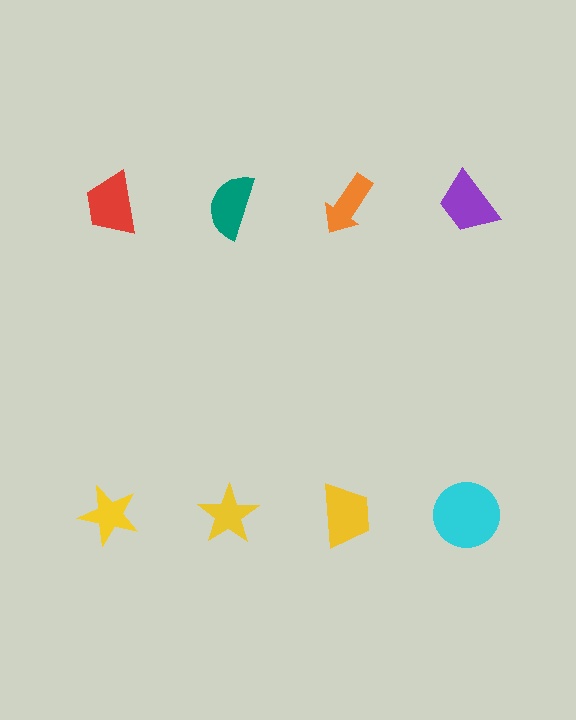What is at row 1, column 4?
A purple trapezoid.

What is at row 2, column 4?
A cyan circle.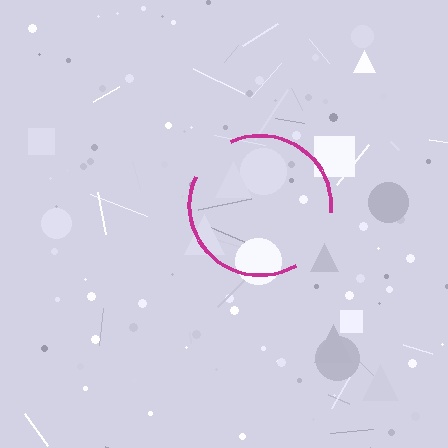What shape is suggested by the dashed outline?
The dashed outline suggests a circle.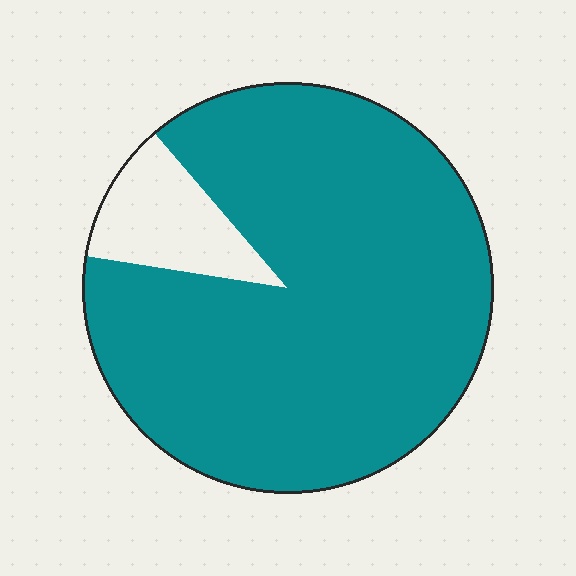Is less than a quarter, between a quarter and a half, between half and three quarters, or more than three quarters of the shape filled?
More than three quarters.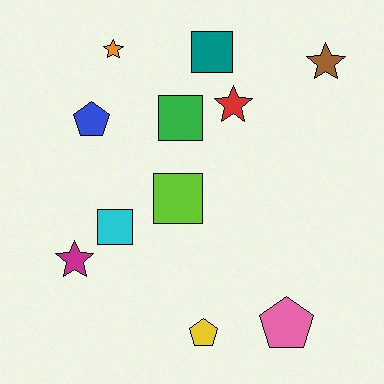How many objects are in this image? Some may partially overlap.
There are 11 objects.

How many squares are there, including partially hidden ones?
There are 4 squares.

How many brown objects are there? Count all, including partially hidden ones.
There is 1 brown object.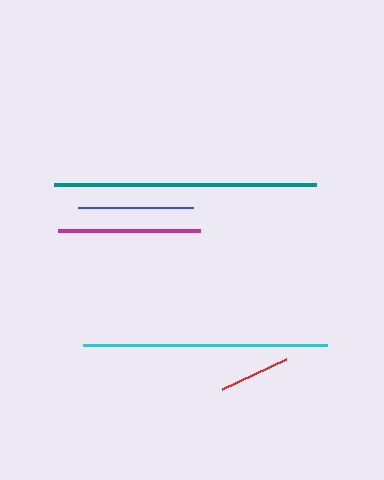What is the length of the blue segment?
The blue segment is approximately 115 pixels long.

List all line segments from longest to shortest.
From longest to shortest: teal, cyan, magenta, blue, red.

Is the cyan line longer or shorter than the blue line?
The cyan line is longer than the blue line.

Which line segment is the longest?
The teal line is the longest at approximately 262 pixels.